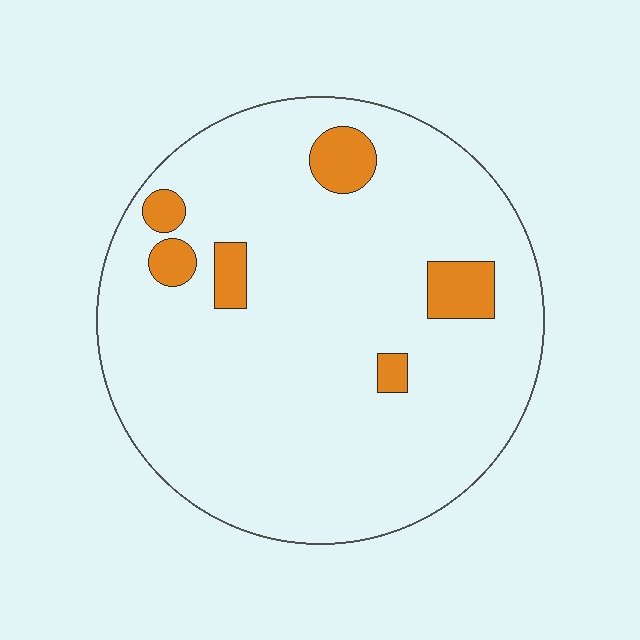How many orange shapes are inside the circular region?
6.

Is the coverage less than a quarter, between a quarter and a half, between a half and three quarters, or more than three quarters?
Less than a quarter.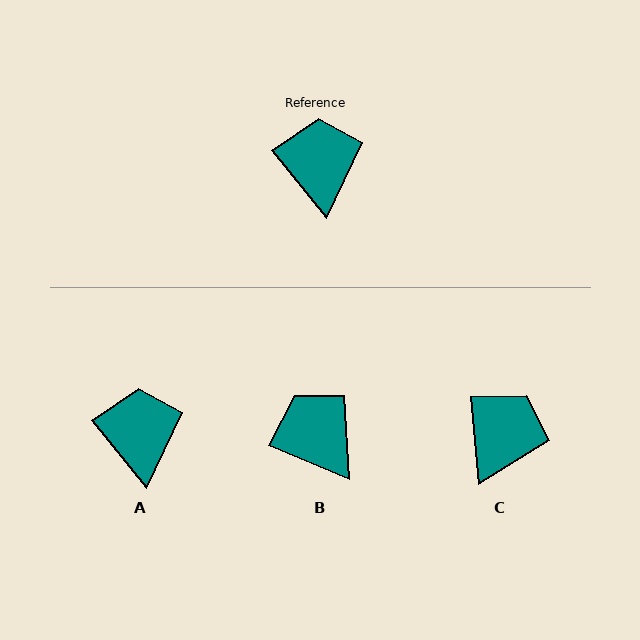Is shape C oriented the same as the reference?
No, it is off by about 33 degrees.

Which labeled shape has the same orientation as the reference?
A.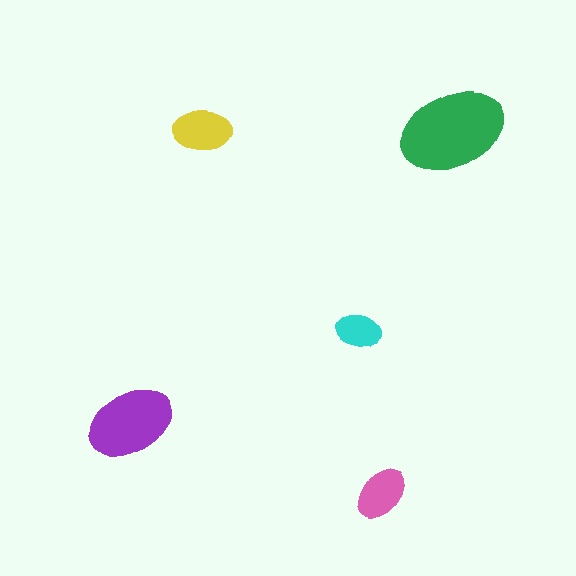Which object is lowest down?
The pink ellipse is bottommost.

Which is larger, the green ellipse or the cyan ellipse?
The green one.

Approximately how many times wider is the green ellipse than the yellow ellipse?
About 2 times wider.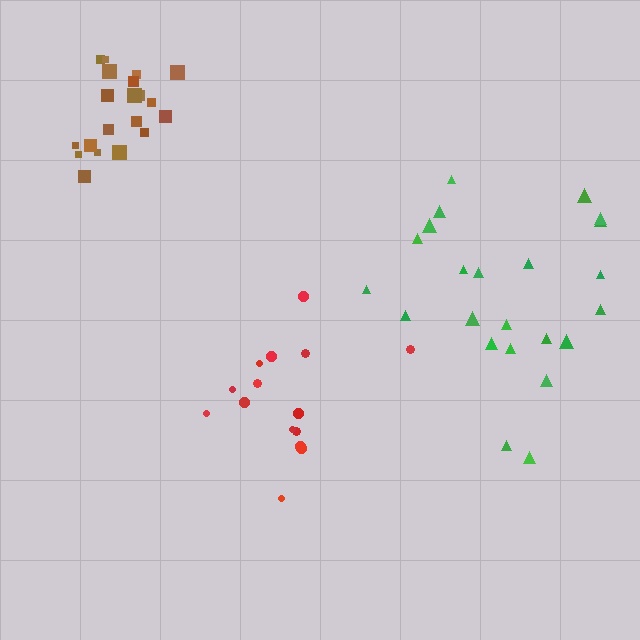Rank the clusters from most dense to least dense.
brown, red, green.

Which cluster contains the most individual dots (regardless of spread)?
Green (23).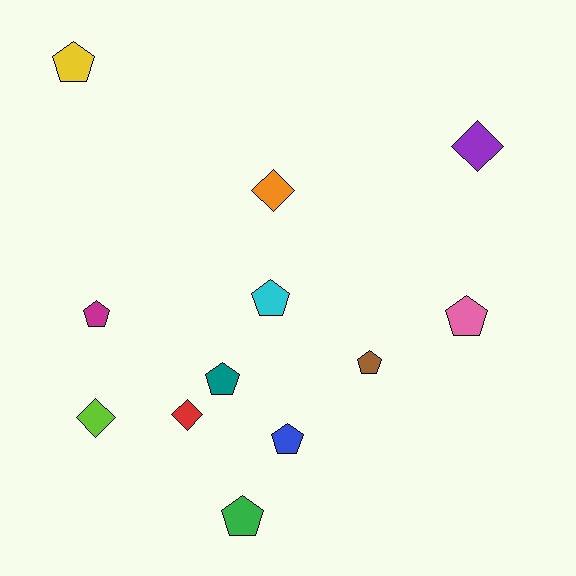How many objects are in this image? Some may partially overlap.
There are 12 objects.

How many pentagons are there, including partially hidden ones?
There are 8 pentagons.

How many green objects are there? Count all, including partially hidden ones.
There is 1 green object.